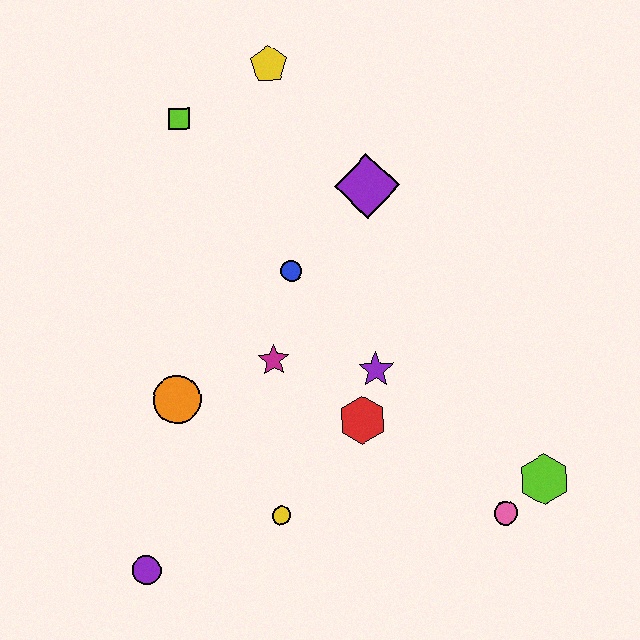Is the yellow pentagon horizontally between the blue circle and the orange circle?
Yes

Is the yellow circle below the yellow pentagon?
Yes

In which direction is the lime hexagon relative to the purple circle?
The lime hexagon is to the right of the purple circle.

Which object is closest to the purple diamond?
The blue circle is closest to the purple diamond.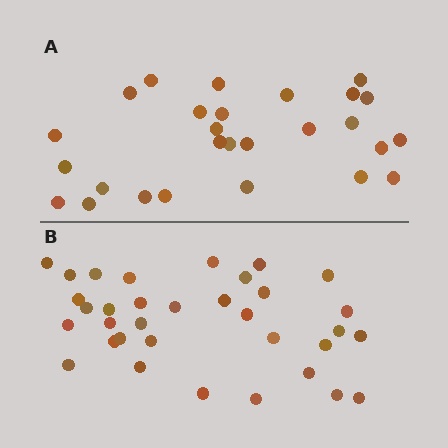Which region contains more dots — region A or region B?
Region B (the bottom region) has more dots.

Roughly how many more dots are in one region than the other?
Region B has roughly 8 or so more dots than region A.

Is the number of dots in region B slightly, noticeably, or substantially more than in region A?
Region B has noticeably more, but not dramatically so. The ratio is roughly 1.3 to 1.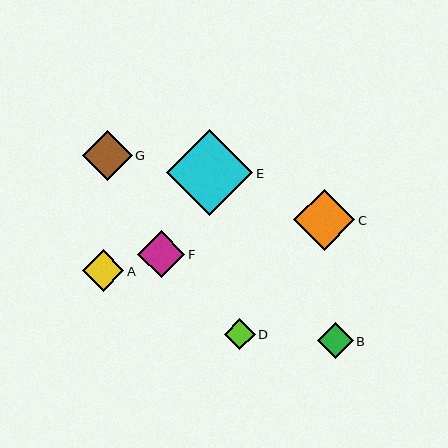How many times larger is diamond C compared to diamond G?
Diamond C is approximately 1.2 times the size of diamond G.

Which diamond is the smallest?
Diamond D is the smallest with a size of approximately 31 pixels.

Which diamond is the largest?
Diamond E is the largest with a size of approximately 86 pixels.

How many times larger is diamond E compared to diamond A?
Diamond E is approximately 2.1 times the size of diamond A.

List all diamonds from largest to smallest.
From largest to smallest: E, C, G, F, A, B, D.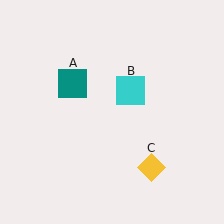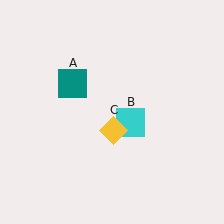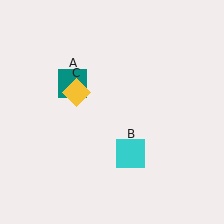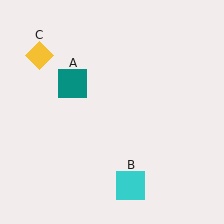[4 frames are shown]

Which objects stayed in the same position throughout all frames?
Teal square (object A) remained stationary.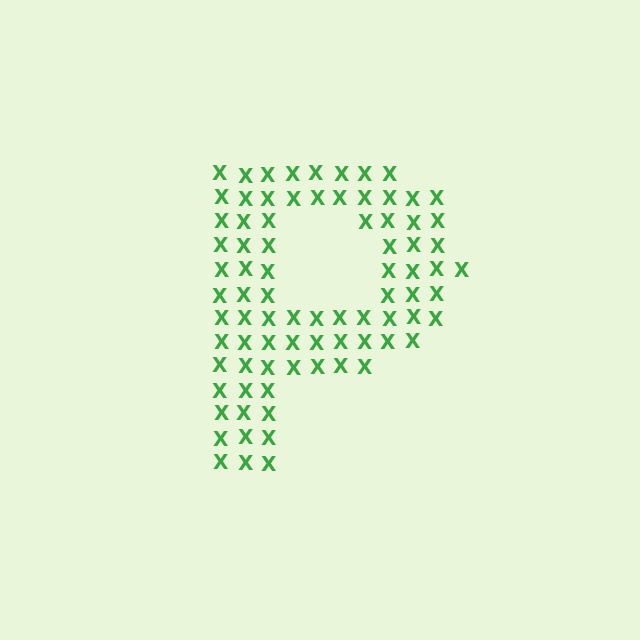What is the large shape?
The large shape is the letter P.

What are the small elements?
The small elements are letter X's.